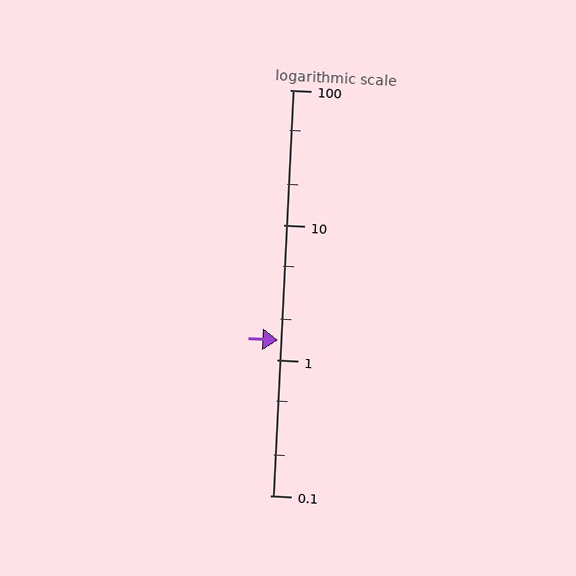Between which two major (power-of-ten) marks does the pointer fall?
The pointer is between 1 and 10.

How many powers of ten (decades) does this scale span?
The scale spans 3 decades, from 0.1 to 100.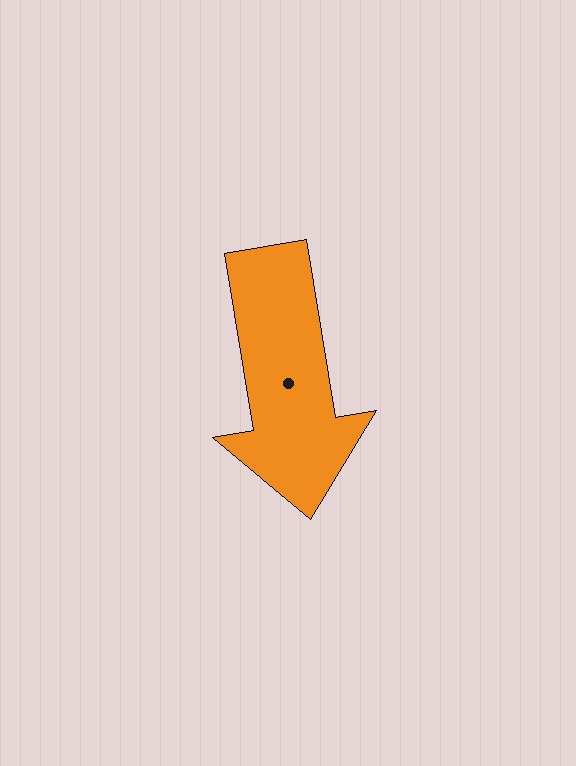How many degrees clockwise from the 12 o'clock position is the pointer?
Approximately 171 degrees.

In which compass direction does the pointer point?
South.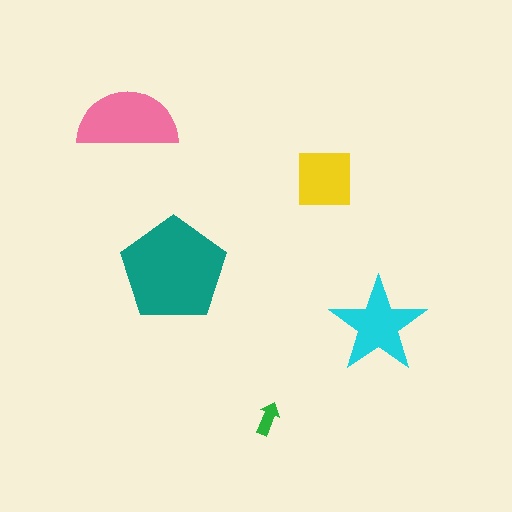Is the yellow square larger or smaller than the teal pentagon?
Smaller.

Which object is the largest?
The teal pentagon.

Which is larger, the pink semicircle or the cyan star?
The pink semicircle.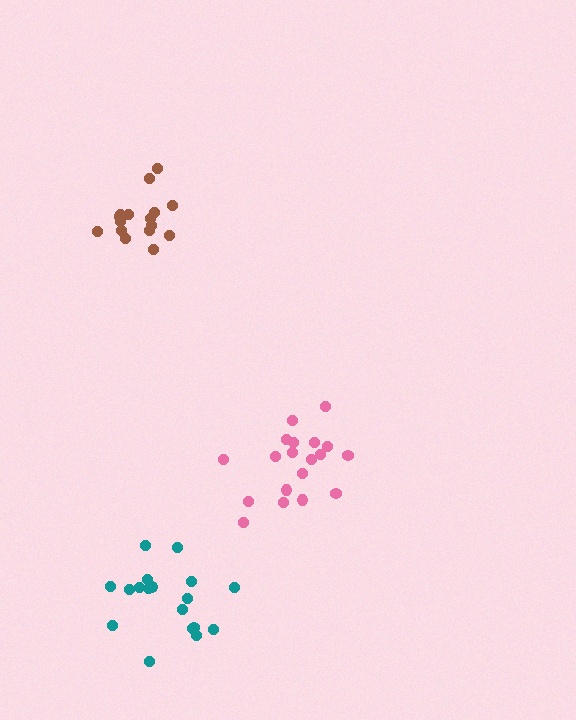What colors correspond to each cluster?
The clusters are colored: brown, pink, teal.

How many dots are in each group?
Group 1: 16 dots, Group 2: 19 dots, Group 3: 18 dots (53 total).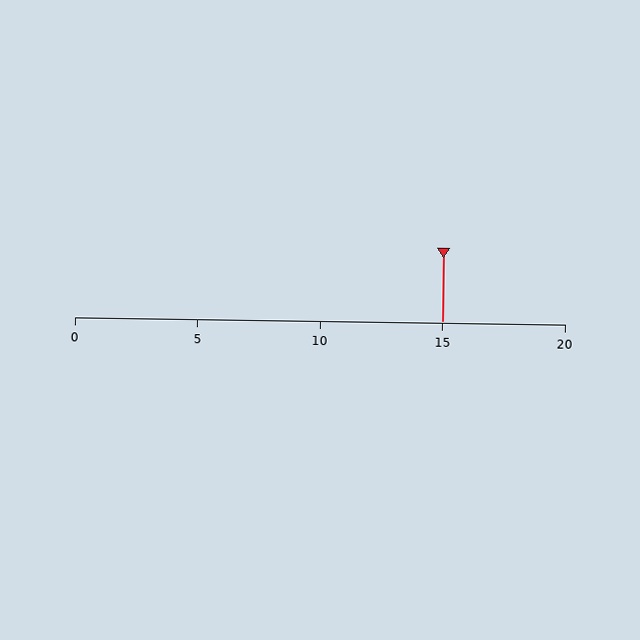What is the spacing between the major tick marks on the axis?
The major ticks are spaced 5 apart.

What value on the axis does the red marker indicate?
The marker indicates approximately 15.